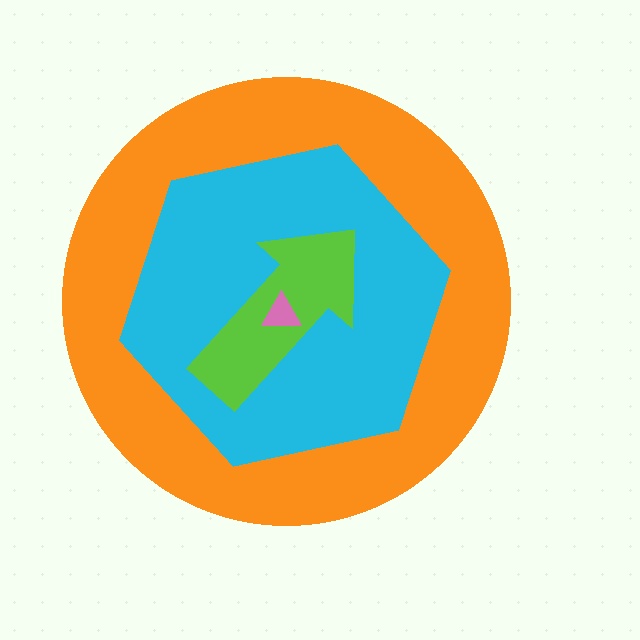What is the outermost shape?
The orange circle.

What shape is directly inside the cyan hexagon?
The lime arrow.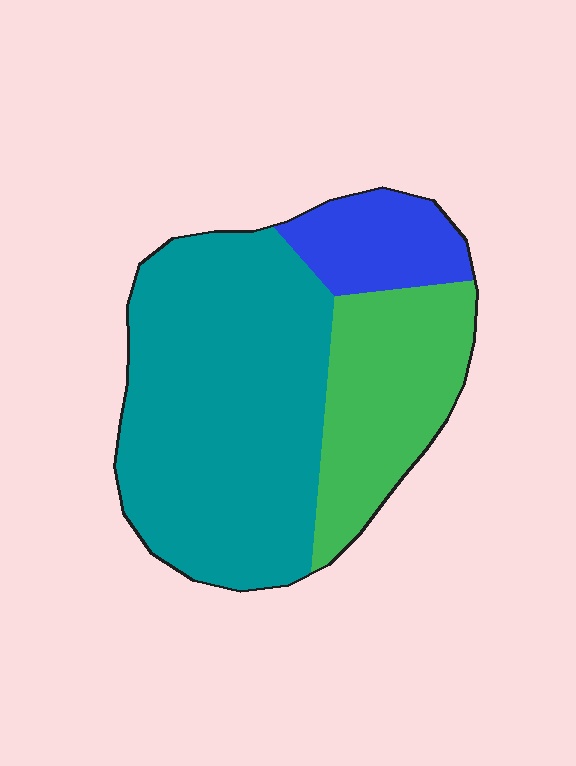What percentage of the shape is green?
Green covers around 25% of the shape.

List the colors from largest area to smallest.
From largest to smallest: teal, green, blue.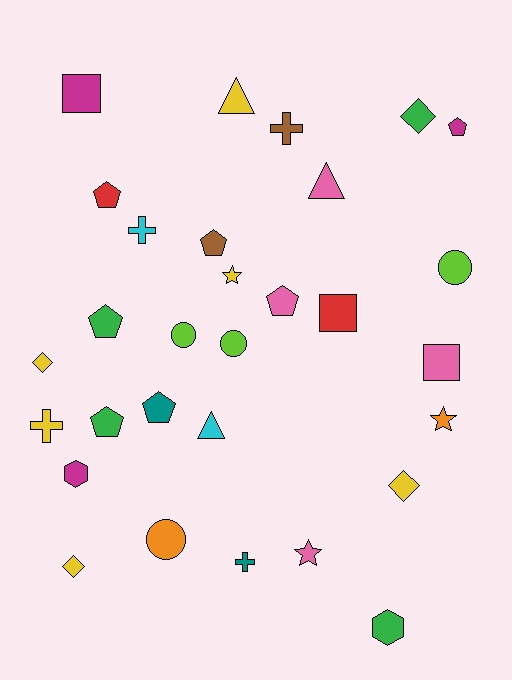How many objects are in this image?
There are 30 objects.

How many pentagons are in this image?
There are 7 pentagons.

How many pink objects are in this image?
There are 4 pink objects.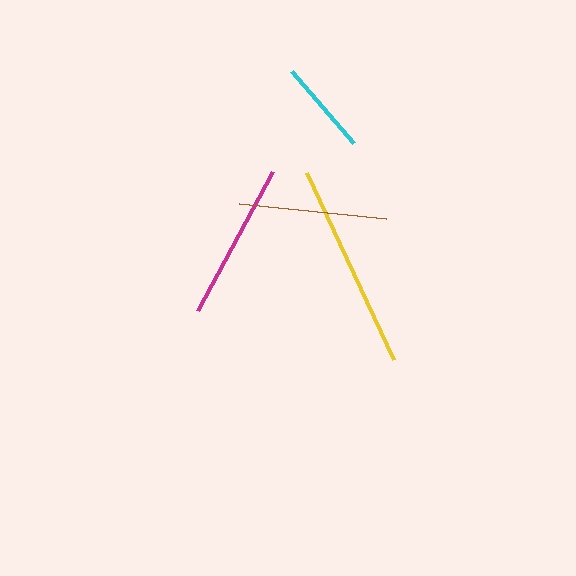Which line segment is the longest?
The yellow line is the longest at approximately 206 pixels.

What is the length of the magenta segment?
The magenta segment is approximately 158 pixels long.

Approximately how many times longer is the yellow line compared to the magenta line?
The yellow line is approximately 1.3 times the length of the magenta line.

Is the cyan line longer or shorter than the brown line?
The brown line is longer than the cyan line.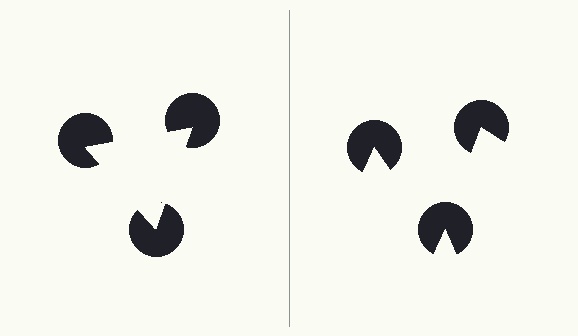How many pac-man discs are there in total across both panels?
6 — 3 on each side.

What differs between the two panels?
The pac-man discs are positioned identically on both sides; only the wedge orientations differ. On the left they align to a triangle; on the right they are misaligned.